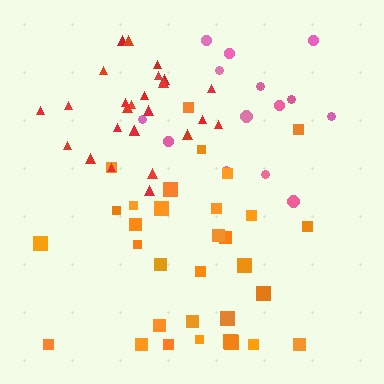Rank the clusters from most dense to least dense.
red, orange, pink.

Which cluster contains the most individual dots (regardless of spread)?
Orange (32).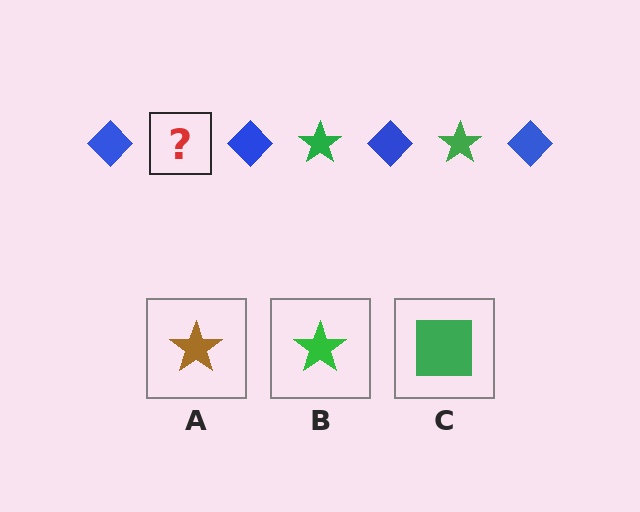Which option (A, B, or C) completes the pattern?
B.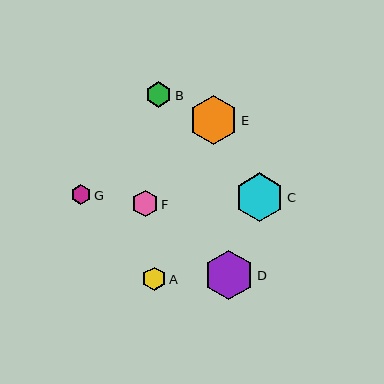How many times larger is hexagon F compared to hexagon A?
Hexagon F is approximately 1.1 times the size of hexagon A.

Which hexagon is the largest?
Hexagon E is the largest with a size of approximately 49 pixels.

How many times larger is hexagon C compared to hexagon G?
Hexagon C is approximately 2.4 times the size of hexagon G.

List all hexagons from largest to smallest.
From largest to smallest: E, D, C, F, B, A, G.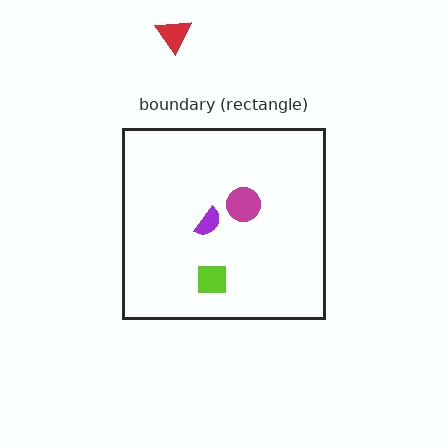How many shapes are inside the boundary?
3 inside, 1 outside.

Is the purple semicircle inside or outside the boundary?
Inside.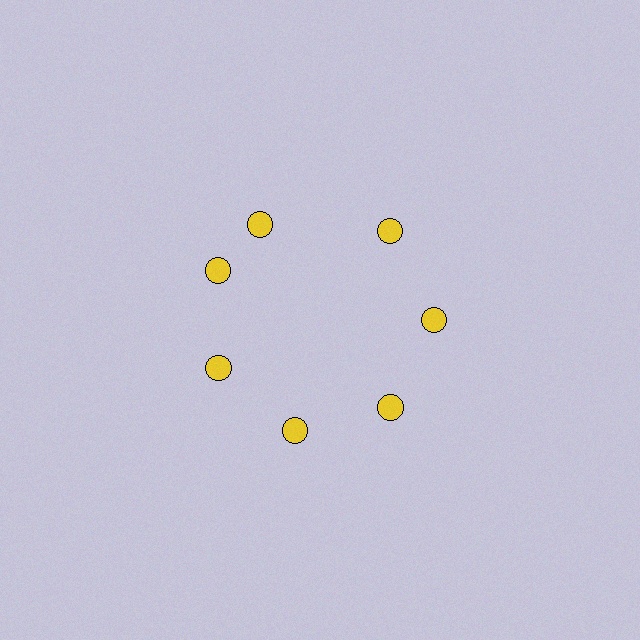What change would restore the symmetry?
The symmetry would be restored by rotating it back into even spacing with its neighbors so that all 7 circles sit at equal angles and equal distance from the center.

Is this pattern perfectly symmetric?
No. The 7 yellow circles are arranged in a ring, but one element near the 12 o'clock position is rotated out of alignment along the ring, breaking the 7-fold rotational symmetry.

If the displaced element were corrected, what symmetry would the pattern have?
It would have 7-fold rotational symmetry — the pattern would map onto itself every 51 degrees.